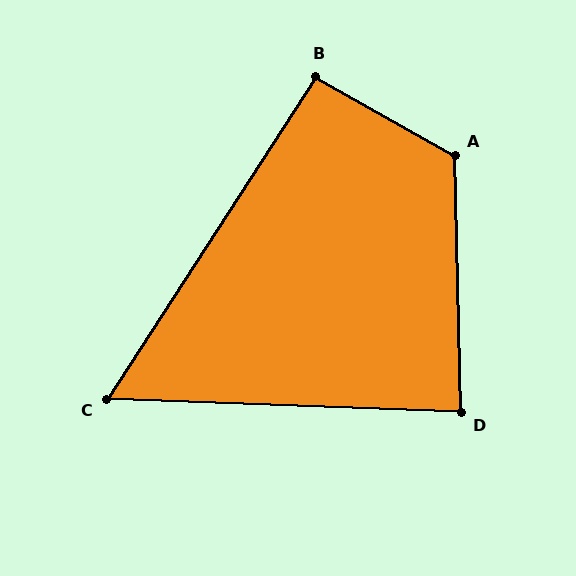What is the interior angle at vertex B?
Approximately 93 degrees (approximately right).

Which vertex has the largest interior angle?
A, at approximately 121 degrees.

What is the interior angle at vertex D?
Approximately 87 degrees (approximately right).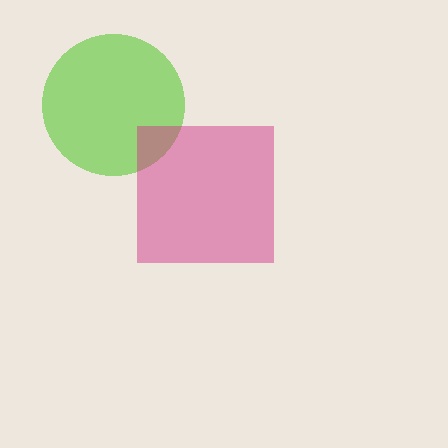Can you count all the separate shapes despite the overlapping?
Yes, there are 2 separate shapes.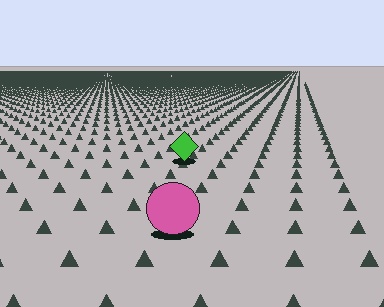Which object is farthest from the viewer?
The green diamond is farthest from the viewer. It appears smaller and the ground texture around it is denser.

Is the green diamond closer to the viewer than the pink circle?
No. The pink circle is closer — you can tell from the texture gradient: the ground texture is coarser near it.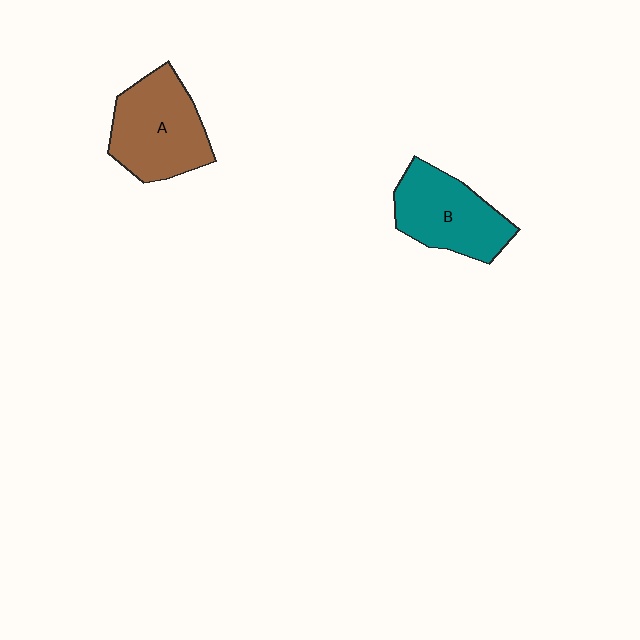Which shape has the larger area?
Shape A (brown).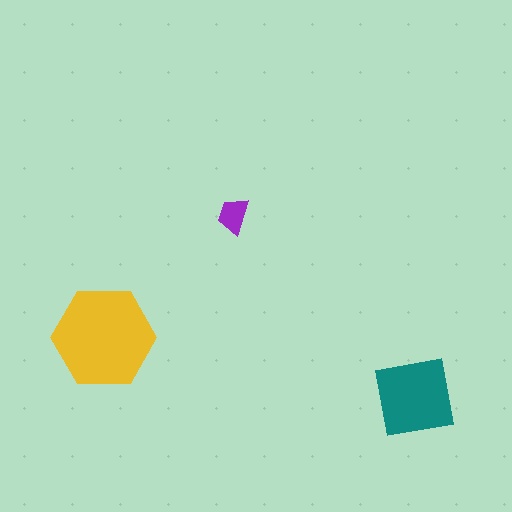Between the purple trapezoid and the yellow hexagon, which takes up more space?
The yellow hexagon.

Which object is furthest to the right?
The teal square is rightmost.